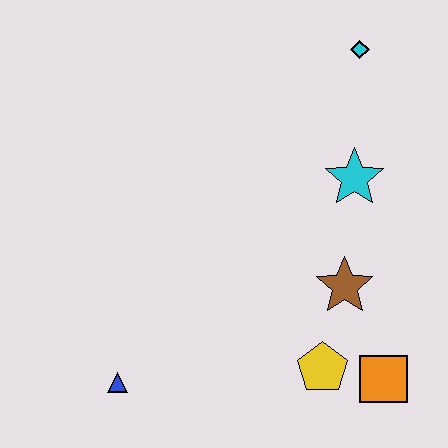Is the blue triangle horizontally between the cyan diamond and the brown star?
No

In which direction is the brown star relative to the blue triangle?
The brown star is to the right of the blue triangle.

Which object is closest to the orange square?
The yellow pentagon is closest to the orange square.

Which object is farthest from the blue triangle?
The cyan diamond is farthest from the blue triangle.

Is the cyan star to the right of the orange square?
No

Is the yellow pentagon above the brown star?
No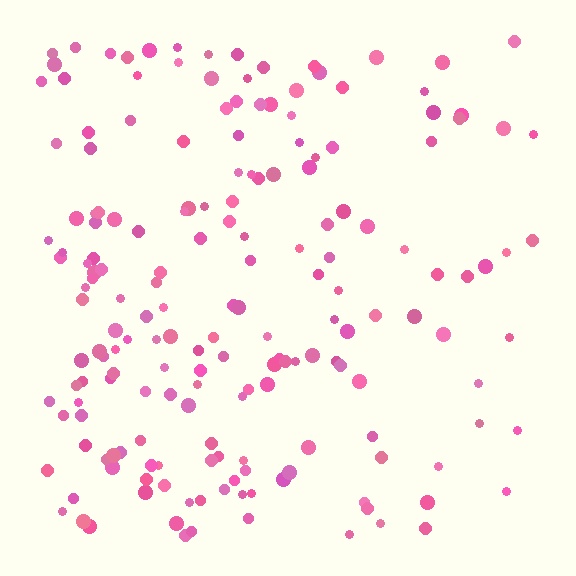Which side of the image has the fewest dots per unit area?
The right.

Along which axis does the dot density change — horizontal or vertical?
Horizontal.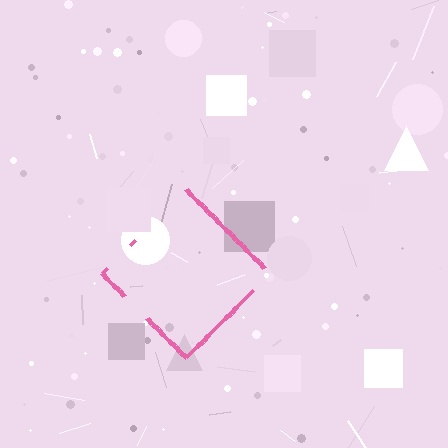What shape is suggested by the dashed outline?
The dashed outline suggests a diamond.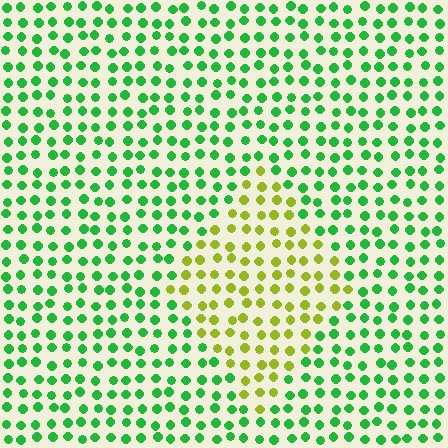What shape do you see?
I see a diamond.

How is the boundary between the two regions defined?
The boundary is defined purely by a slight shift in hue (about 56 degrees). Spacing, size, and orientation are identical on both sides.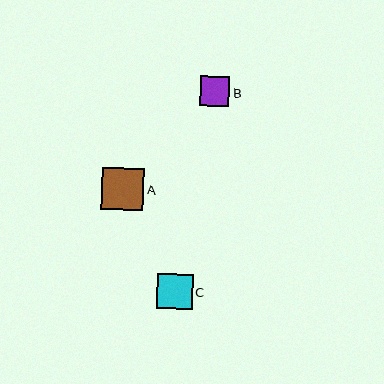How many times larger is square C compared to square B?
Square C is approximately 1.2 times the size of square B.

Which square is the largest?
Square A is the largest with a size of approximately 42 pixels.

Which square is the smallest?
Square B is the smallest with a size of approximately 29 pixels.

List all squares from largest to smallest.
From largest to smallest: A, C, B.